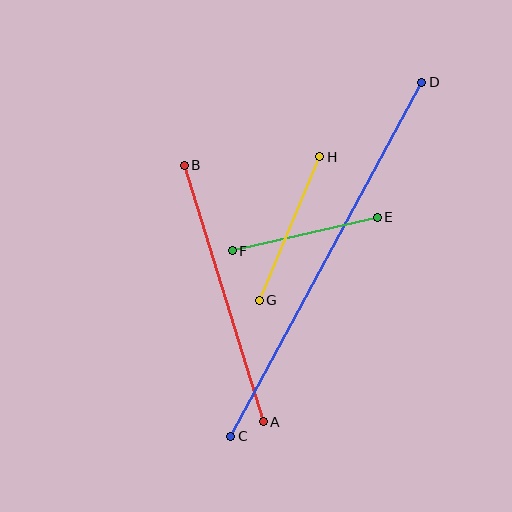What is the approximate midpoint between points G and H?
The midpoint is at approximately (290, 228) pixels.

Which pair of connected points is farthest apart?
Points C and D are farthest apart.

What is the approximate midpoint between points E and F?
The midpoint is at approximately (305, 234) pixels.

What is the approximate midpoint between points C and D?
The midpoint is at approximately (326, 259) pixels.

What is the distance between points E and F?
The distance is approximately 149 pixels.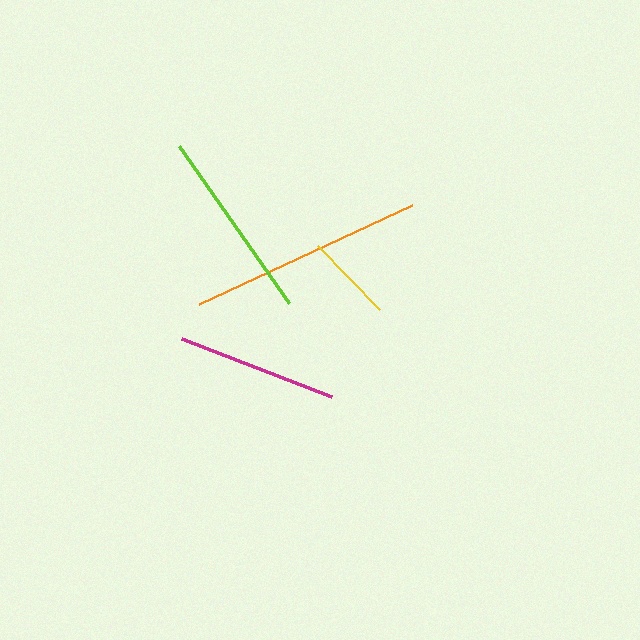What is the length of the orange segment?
The orange segment is approximately 235 pixels long.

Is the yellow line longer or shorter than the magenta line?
The magenta line is longer than the yellow line.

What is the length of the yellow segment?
The yellow segment is approximately 89 pixels long.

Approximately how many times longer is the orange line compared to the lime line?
The orange line is approximately 1.2 times the length of the lime line.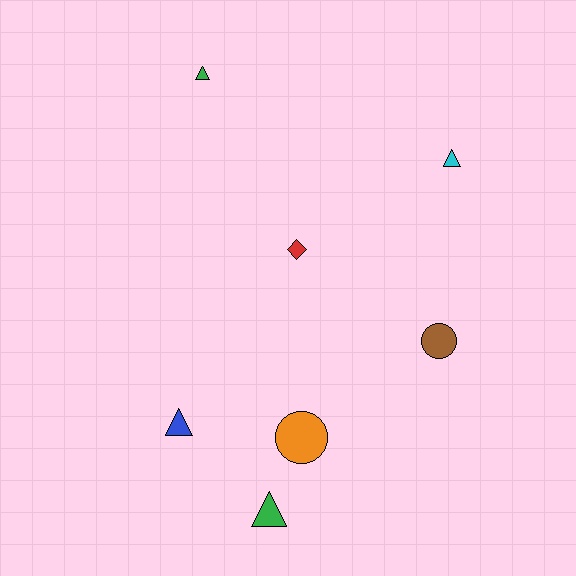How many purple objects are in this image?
There are no purple objects.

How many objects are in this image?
There are 7 objects.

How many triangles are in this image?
There are 4 triangles.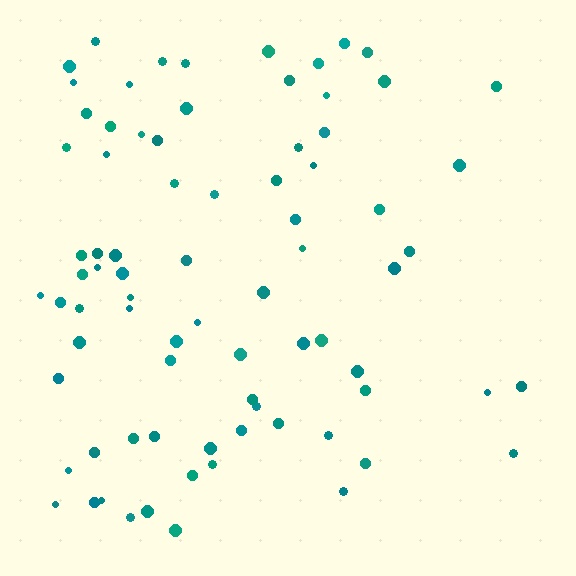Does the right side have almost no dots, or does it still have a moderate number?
Still a moderate number, just noticeably fewer than the left.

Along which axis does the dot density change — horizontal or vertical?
Horizontal.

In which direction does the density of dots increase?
From right to left, with the left side densest.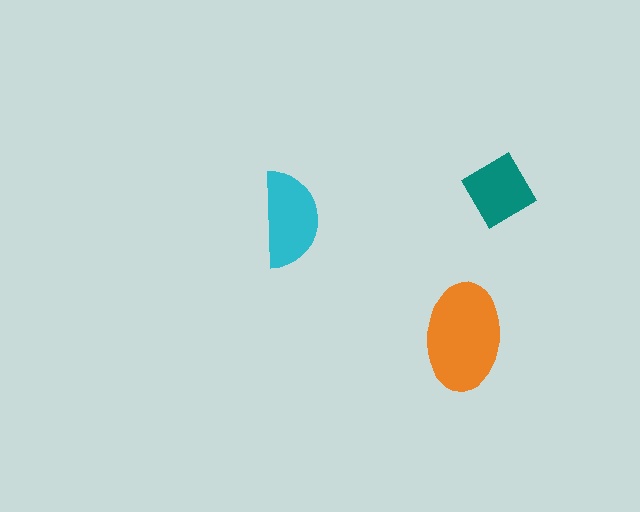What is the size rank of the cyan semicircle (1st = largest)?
2nd.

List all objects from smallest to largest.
The teal diamond, the cyan semicircle, the orange ellipse.